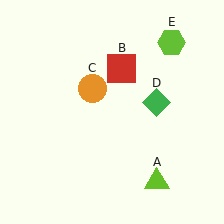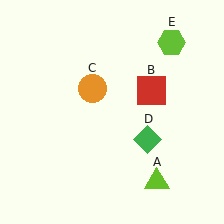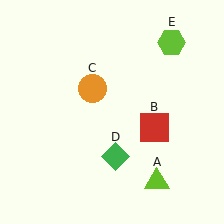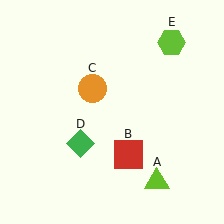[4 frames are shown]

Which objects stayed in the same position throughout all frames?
Lime triangle (object A) and orange circle (object C) and lime hexagon (object E) remained stationary.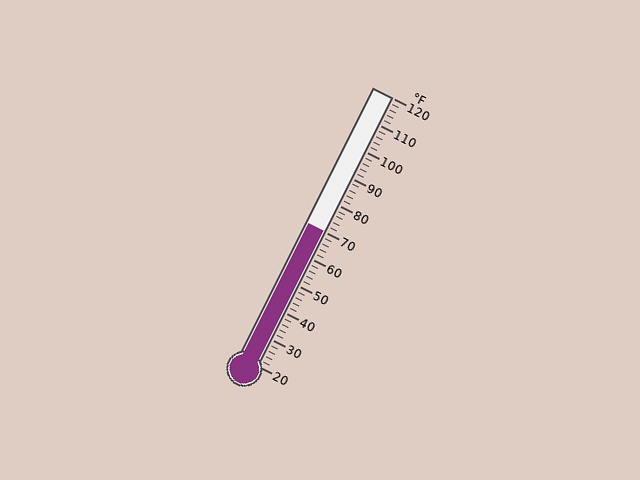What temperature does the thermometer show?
The thermometer shows approximately 70°F.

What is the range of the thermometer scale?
The thermometer scale ranges from 20°F to 120°F.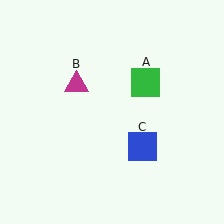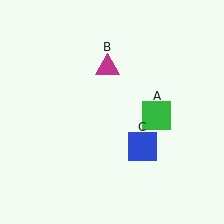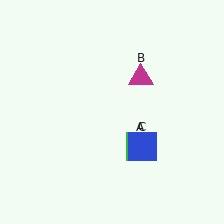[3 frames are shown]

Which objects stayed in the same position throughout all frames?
Blue square (object C) remained stationary.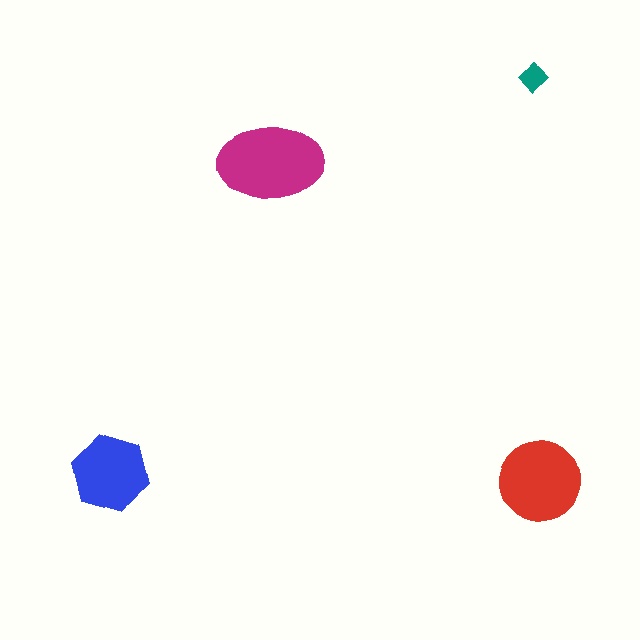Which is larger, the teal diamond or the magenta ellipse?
The magenta ellipse.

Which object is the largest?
The magenta ellipse.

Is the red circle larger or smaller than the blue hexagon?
Larger.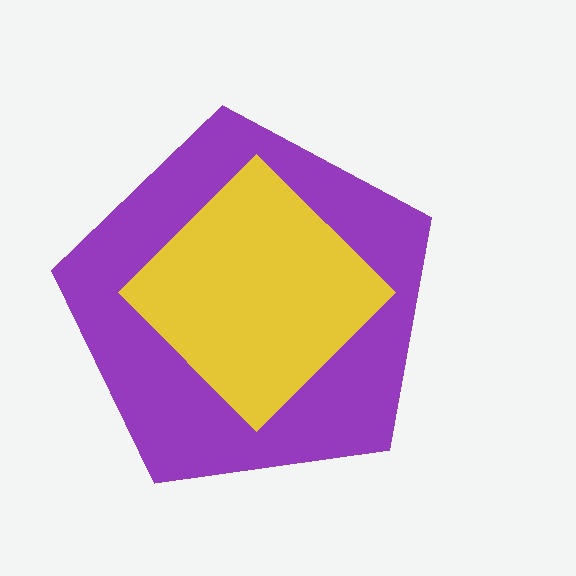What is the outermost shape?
The purple pentagon.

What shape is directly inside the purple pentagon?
The yellow diamond.